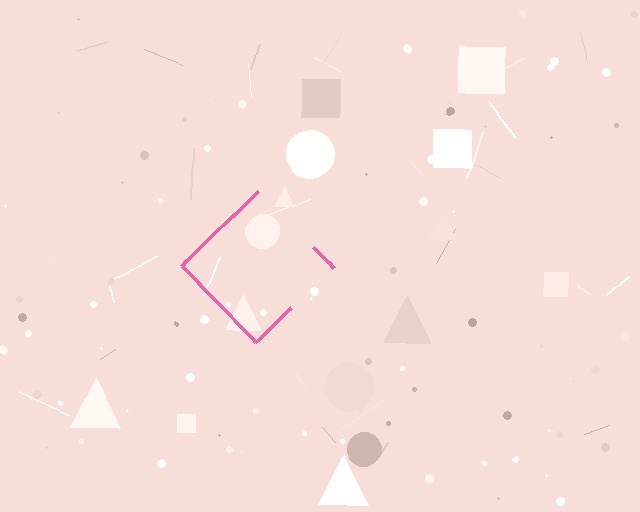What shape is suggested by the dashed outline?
The dashed outline suggests a diamond.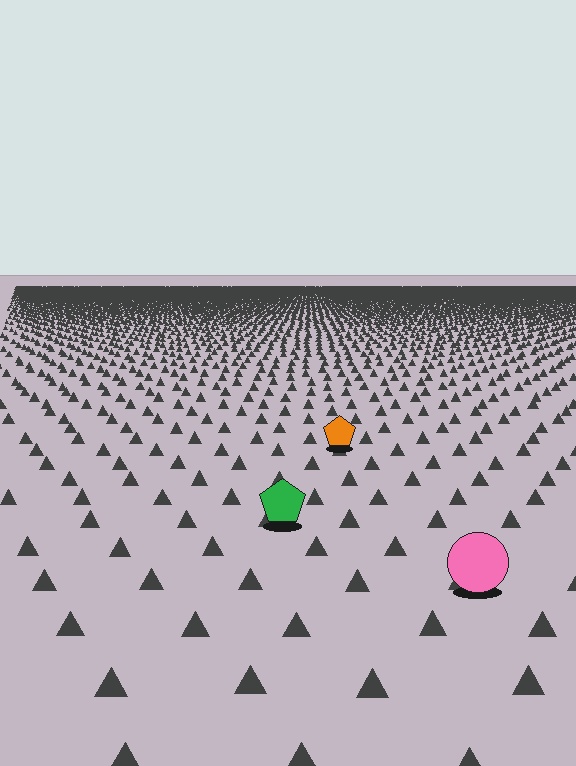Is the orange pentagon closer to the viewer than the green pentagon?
No. The green pentagon is closer — you can tell from the texture gradient: the ground texture is coarser near it.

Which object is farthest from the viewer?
The orange pentagon is farthest from the viewer. It appears smaller and the ground texture around it is denser.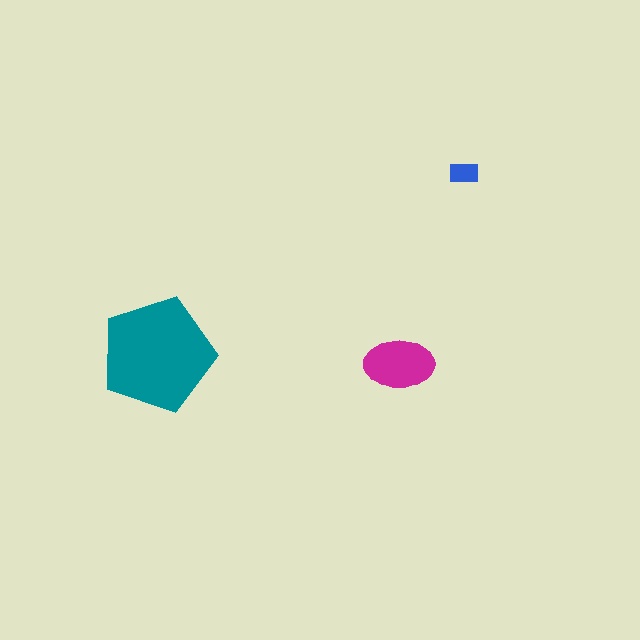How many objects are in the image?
There are 3 objects in the image.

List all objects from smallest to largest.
The blue rectangle, the magenta ellipse, the teal pentagon.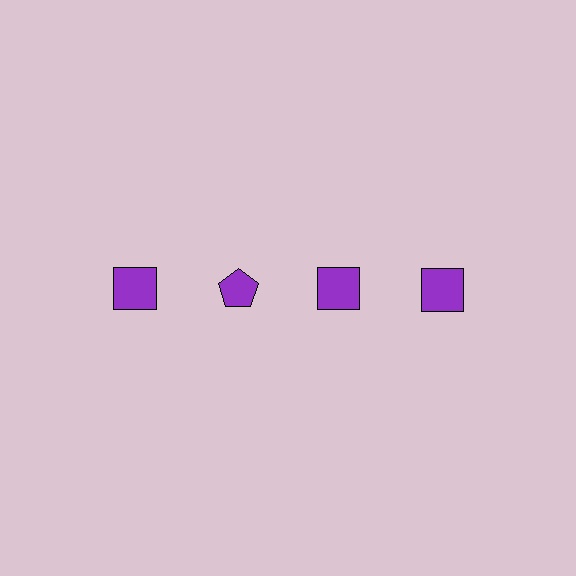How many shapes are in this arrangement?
There are 4 shapes arranged in a grid pattern.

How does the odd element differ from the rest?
It has a different shape: pentagon instead of square.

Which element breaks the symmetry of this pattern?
The purple pentagon in the top row, second from left column breaks the symmetry. All other shapes are purple squares.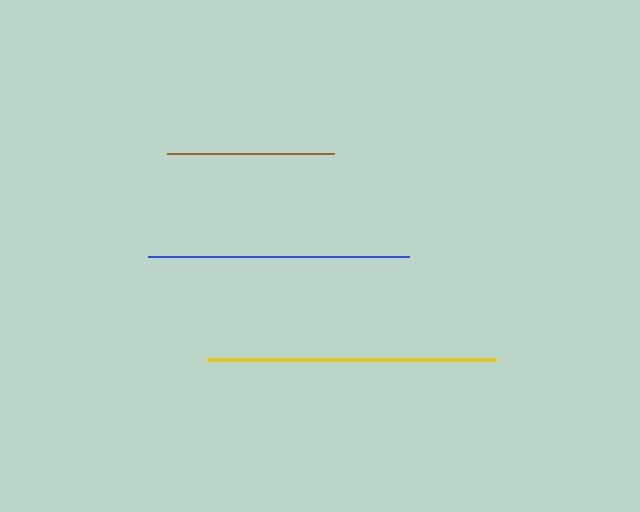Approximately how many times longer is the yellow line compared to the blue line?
The yellow line is approximately 1.1 times the length of the blue line.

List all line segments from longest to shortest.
From longest to shortest: yellow, blue, brown.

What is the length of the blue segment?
The blue segment is approximately 262 pixels long.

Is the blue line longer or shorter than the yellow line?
The yellow line is longer than the blue line.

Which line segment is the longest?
The yellow line is the longest at approximately 288 pixels.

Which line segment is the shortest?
The brown line is the shortest at approximately 167 pixels.